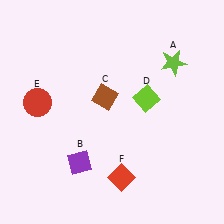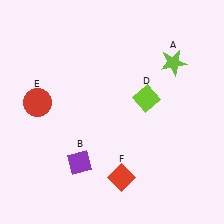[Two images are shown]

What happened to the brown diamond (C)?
The brown diamond (C) was removed in Image 2. It was in the top-left area of Image 1.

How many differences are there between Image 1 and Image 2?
There is 1 difference between the two images.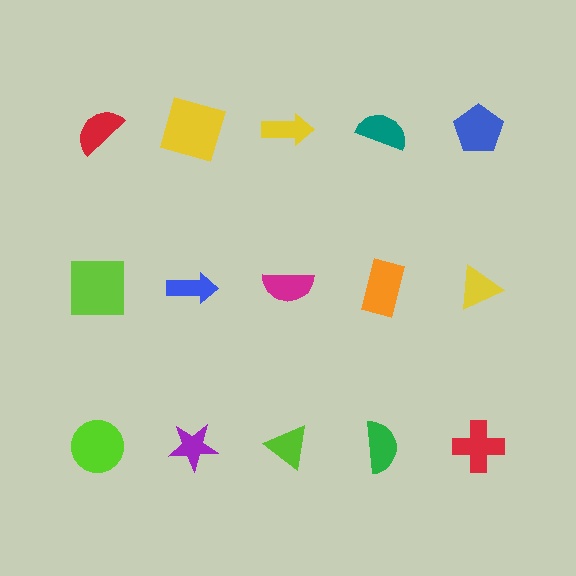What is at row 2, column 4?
An orange rectangle.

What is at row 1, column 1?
A red semicircle.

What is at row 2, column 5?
A yellow triangle.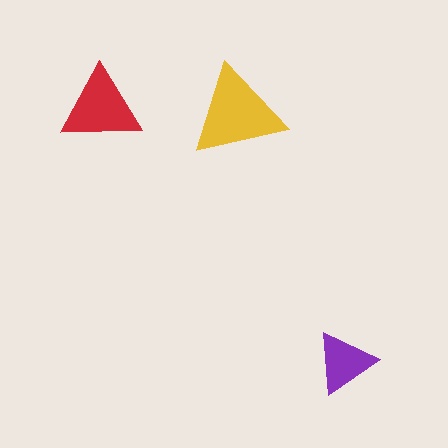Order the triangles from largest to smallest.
the yellow one, the red one, the purple one.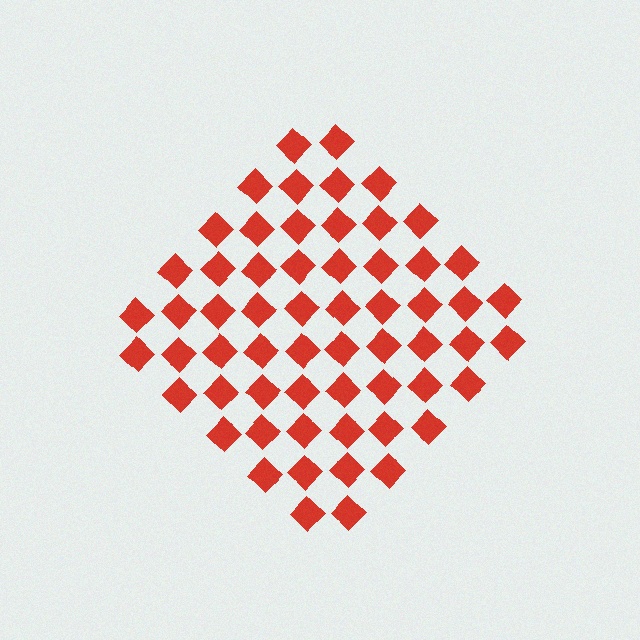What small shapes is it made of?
It is made of small diamonds.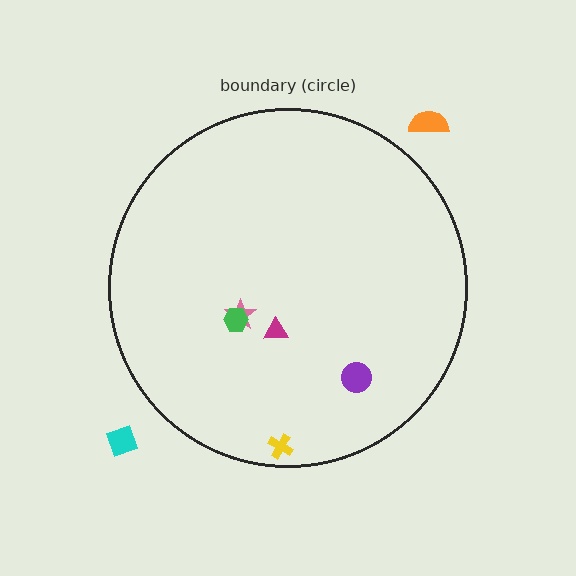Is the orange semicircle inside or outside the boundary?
Outside.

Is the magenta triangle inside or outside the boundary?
Inside.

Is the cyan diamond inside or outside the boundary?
Outside.